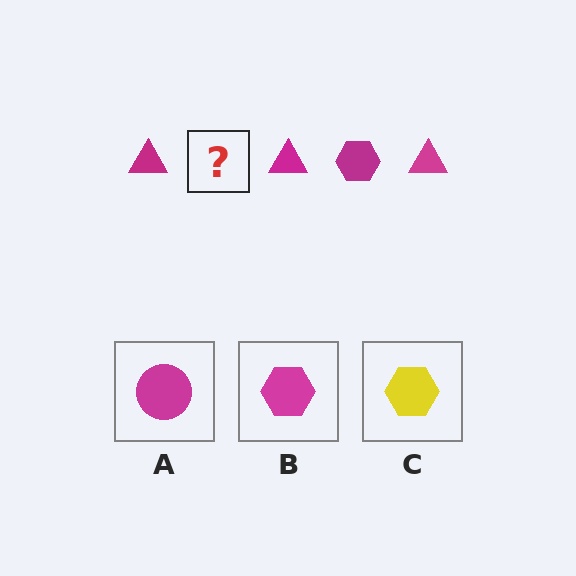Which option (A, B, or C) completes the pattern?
B.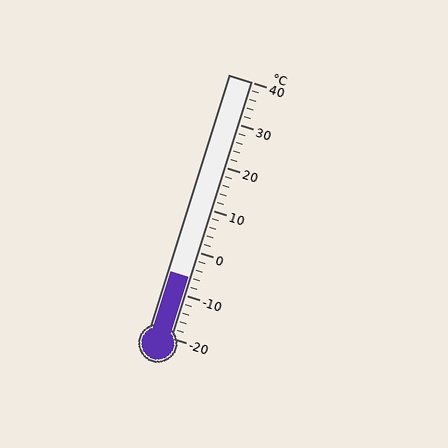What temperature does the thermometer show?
The thermometer shows approximately -6°C.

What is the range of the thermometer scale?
The thermometer scale ranges from -20°C to 40°C.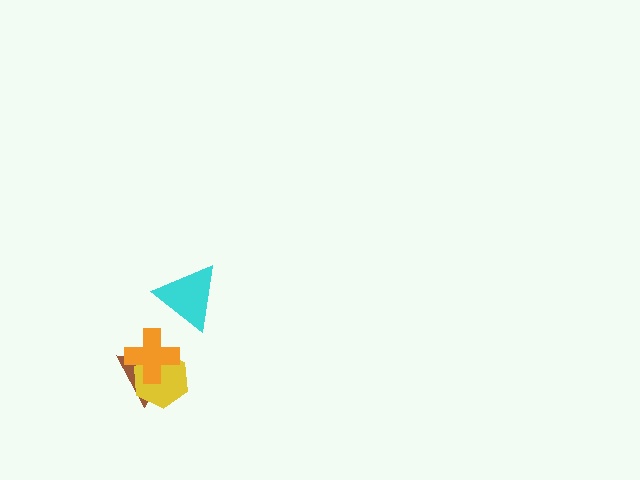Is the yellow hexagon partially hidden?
Yes, it is partially covered by another shape.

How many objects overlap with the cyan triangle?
0 objects overlap with the cyan triangle.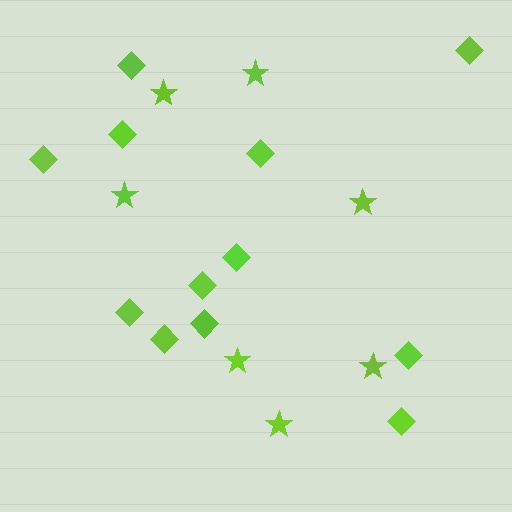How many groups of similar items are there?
There are 2 groups: one group of diamonds (12) and one group of stars (7).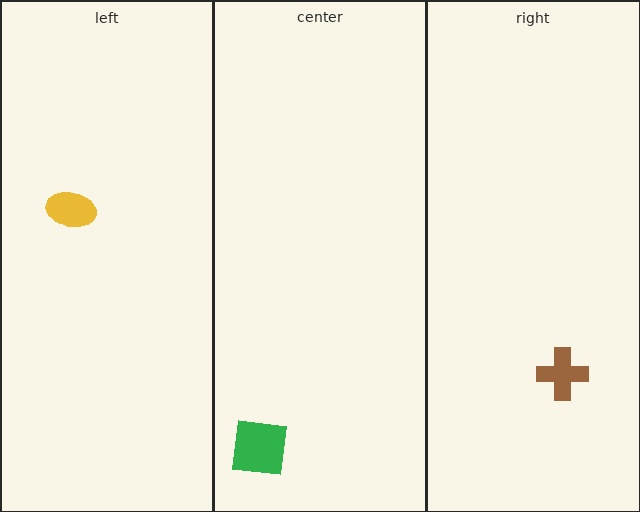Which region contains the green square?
The center region.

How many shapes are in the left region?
1.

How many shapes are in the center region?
1.